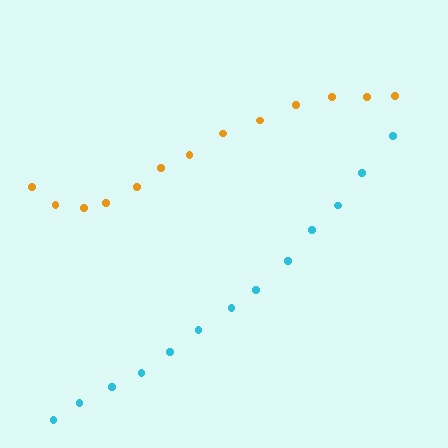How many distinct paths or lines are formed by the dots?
There are 2 distinct paths.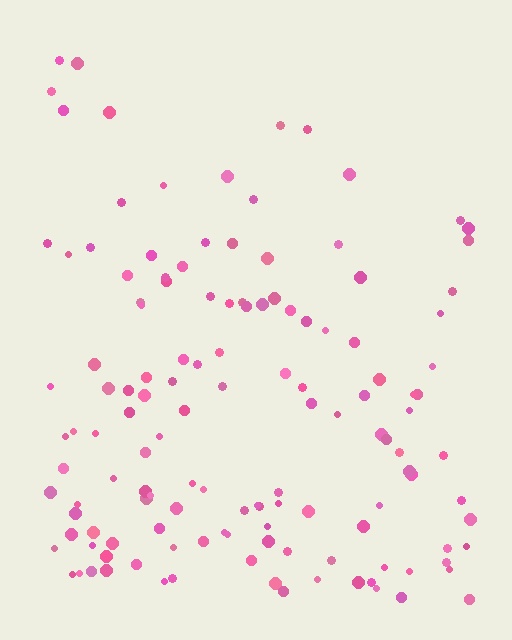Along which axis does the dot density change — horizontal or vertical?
Vertical.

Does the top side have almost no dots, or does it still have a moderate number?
Still a moderate number, just noticeably fewer than the bottom.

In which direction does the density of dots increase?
From top to bottom, with the bottom side densest.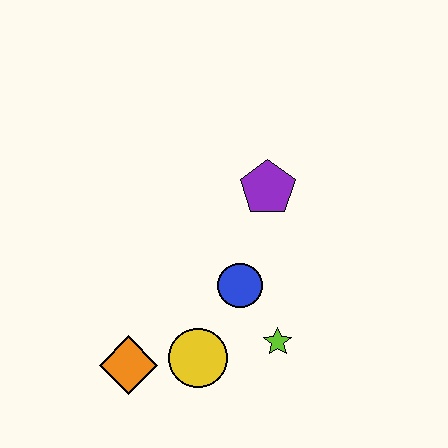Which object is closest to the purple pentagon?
The blue circle is closest to the purple pentagon.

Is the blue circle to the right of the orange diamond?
Yes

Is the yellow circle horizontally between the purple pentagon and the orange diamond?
Yes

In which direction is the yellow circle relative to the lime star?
The yellow circle is to the left of the lime star.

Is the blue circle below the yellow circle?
No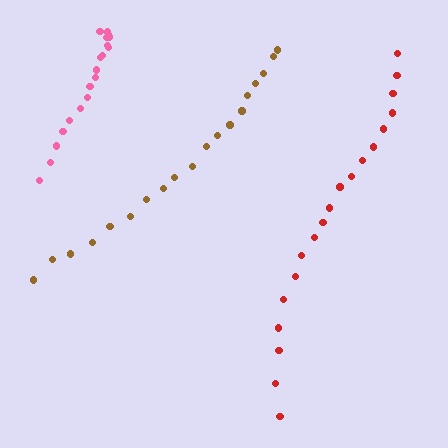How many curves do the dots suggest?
There are 3 distinct paths.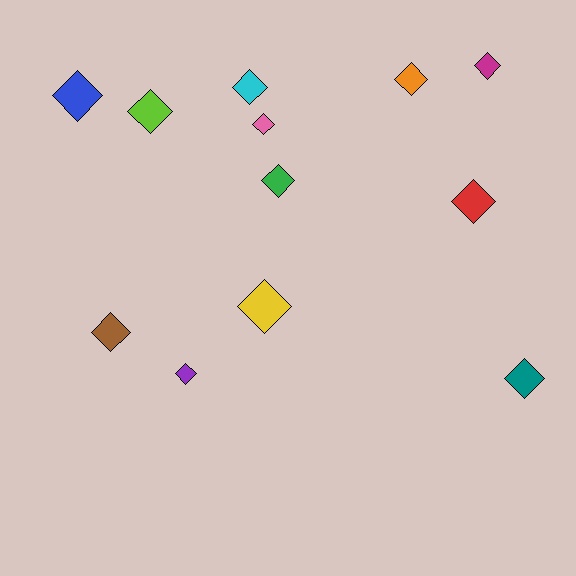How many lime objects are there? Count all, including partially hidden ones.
There is 1 lime object.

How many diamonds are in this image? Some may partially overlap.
There are 12 diamonds.